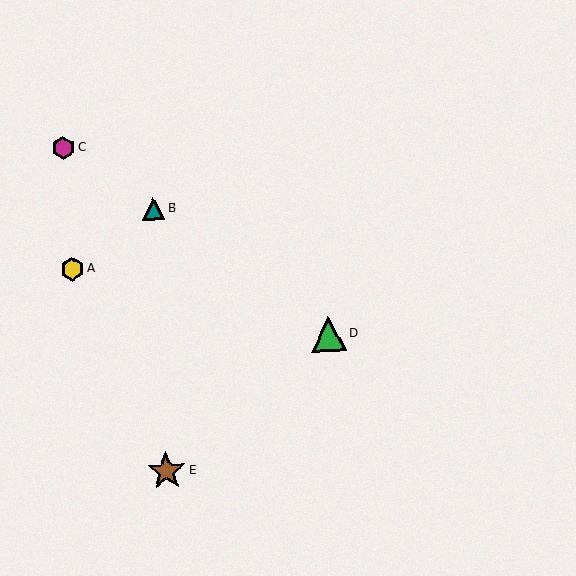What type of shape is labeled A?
Shape A is a yellow hexagon.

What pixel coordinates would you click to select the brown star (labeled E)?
Click at (166, 471) to select the brown star E.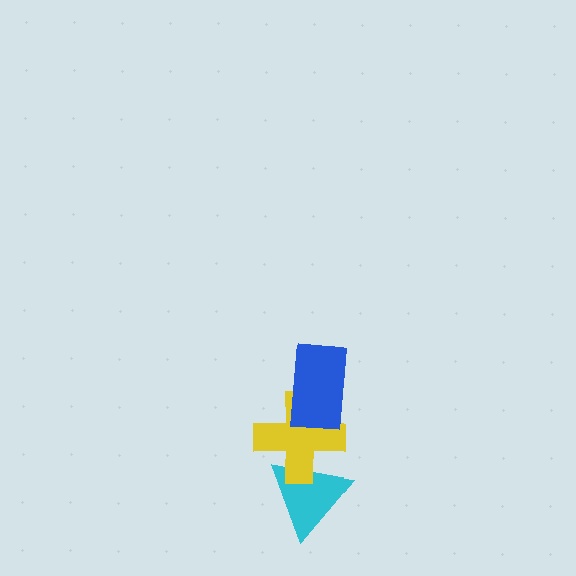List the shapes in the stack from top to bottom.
From top to bottom: the blue rectangle, the yellow cross, the cyan triangle.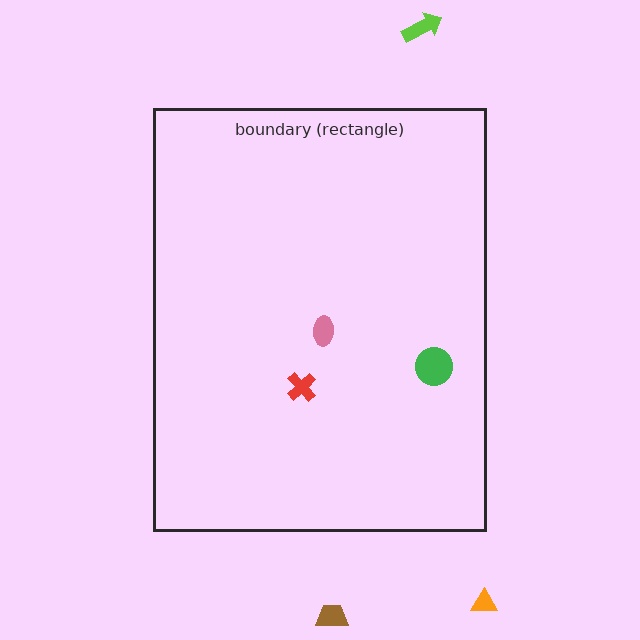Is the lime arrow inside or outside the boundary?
Outside.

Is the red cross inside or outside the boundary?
Inside.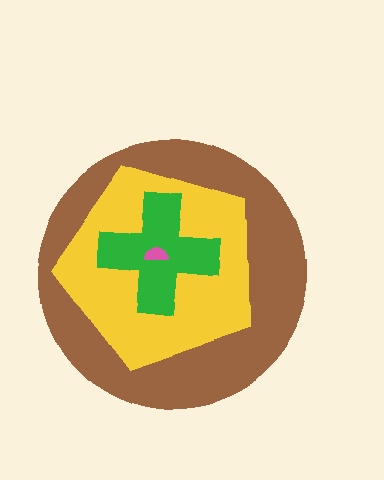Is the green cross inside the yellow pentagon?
Yes.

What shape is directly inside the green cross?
The pink semicircle.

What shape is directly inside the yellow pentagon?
The green cross.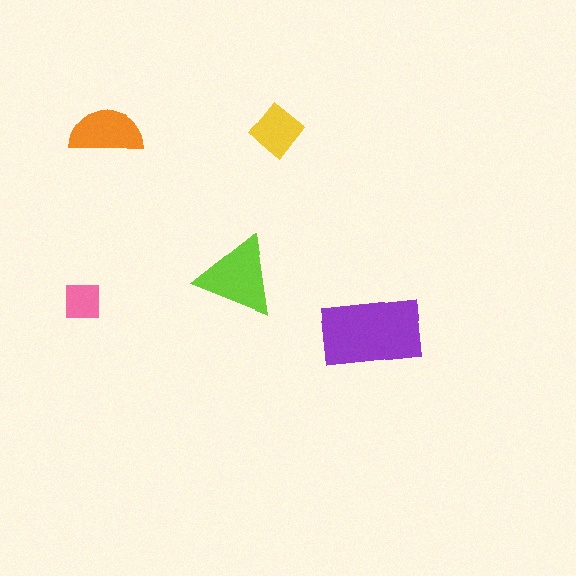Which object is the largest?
The purple rectangle.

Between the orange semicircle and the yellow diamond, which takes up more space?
The orange semicircle.